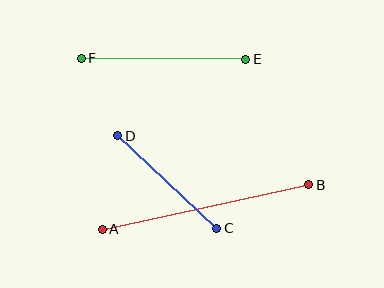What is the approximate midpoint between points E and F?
The midpoint is at approximately (164, 59) pixels.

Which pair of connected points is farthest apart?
Points A and B are farthest apart.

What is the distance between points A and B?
The distance is approximately 211 pixels.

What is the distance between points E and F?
The distance is approximately 165 pixels.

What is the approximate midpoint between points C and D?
The midpoint is at approximately (167, 182) pixels.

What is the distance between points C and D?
The distance is approximately 136 pixels.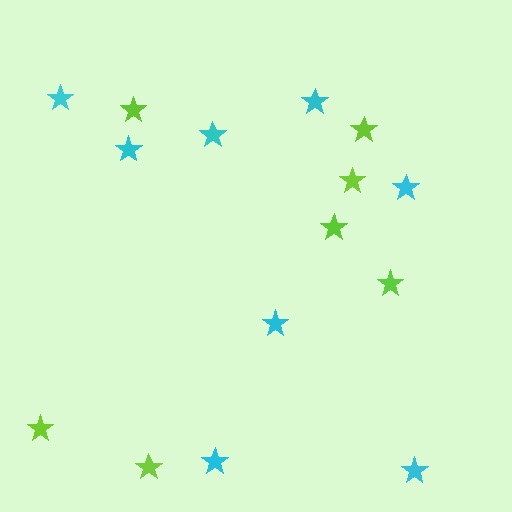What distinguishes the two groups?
There are 2 groups: one group of cyan stars (8) and one group of lime stars (7).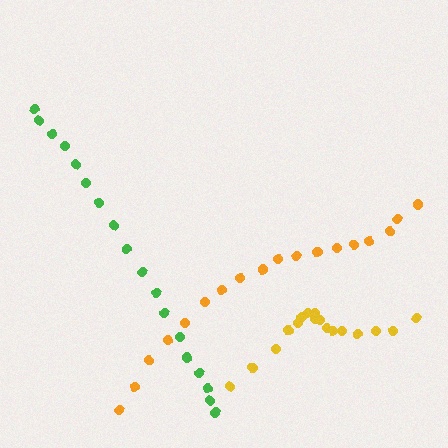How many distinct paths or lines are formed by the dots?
There are 3 distinct paths.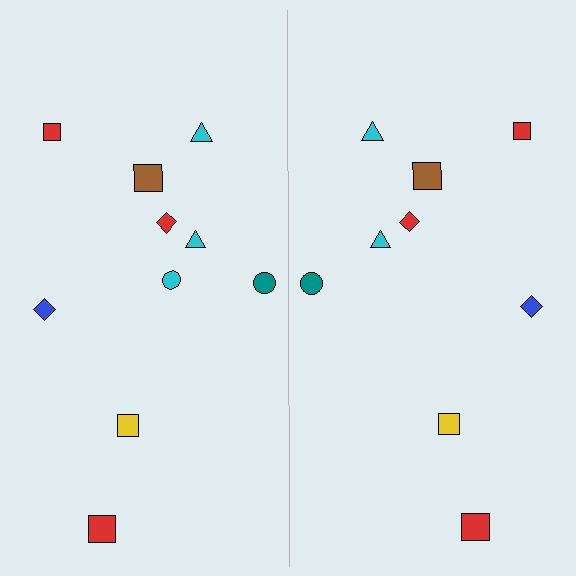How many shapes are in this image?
There are 19 shapes in this image.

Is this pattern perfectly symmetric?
No, the pattern is not perfectly symmetric. A cyan circle is missing from the right side.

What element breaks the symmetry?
A cyan circle is missing from the right side.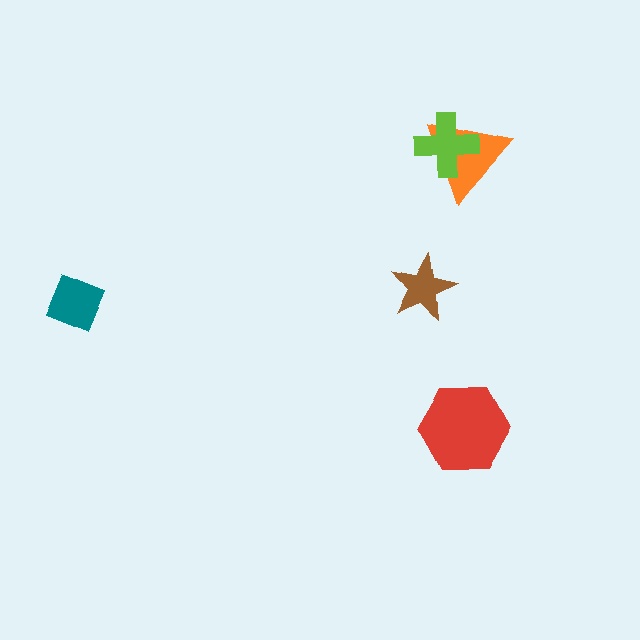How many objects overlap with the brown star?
0 objects overlap with the brown star.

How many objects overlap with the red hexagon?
0 objects overlap with the red hexagon.